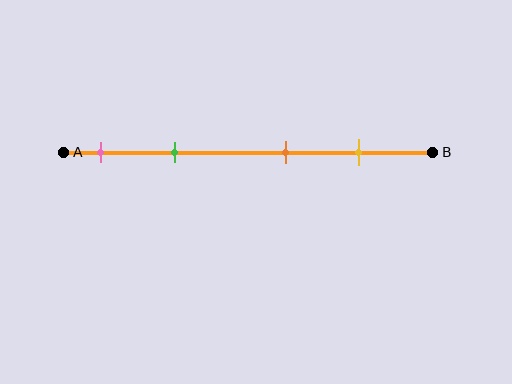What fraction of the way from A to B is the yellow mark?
The yellow mark is approximately 80% (0.8) of the way from A to B.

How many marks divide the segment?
There are 4 marks dividing the segment.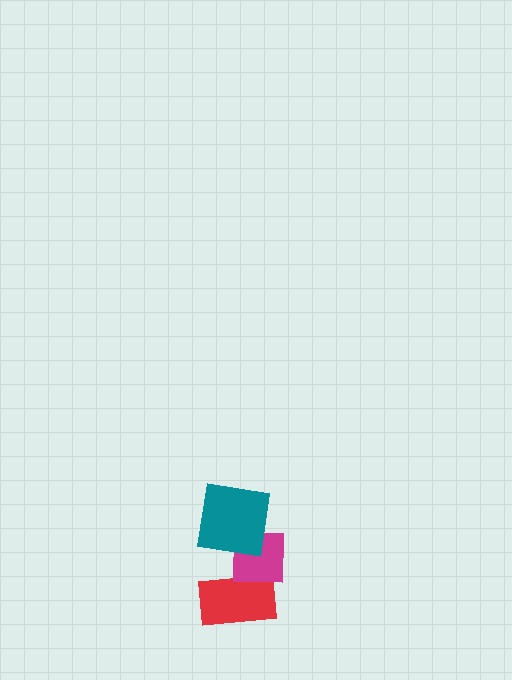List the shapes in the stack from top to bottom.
From top to bottom: the teal square, the magenta square, the red rectangle.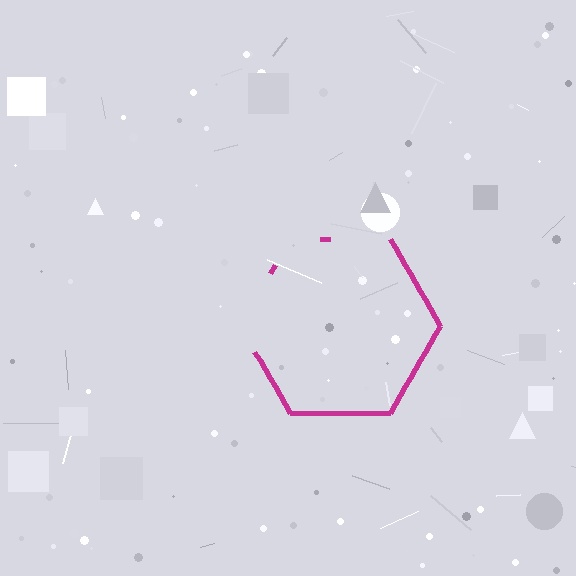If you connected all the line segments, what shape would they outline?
They would outline a hexagon.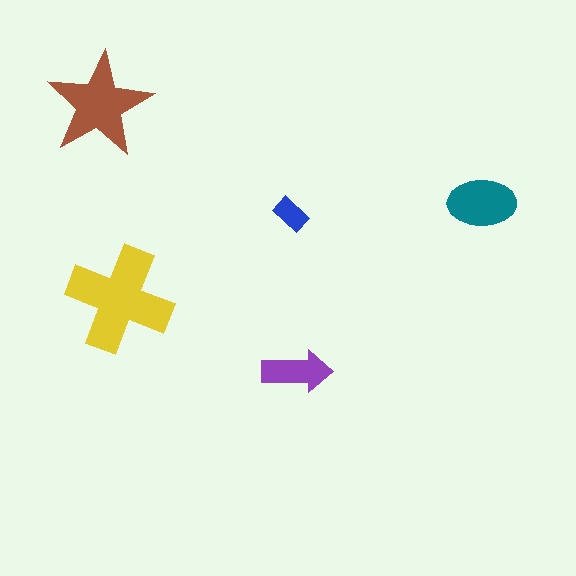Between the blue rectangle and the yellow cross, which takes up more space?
The yellow cross.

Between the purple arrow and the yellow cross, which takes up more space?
The yellow cross.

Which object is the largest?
The yellow cross.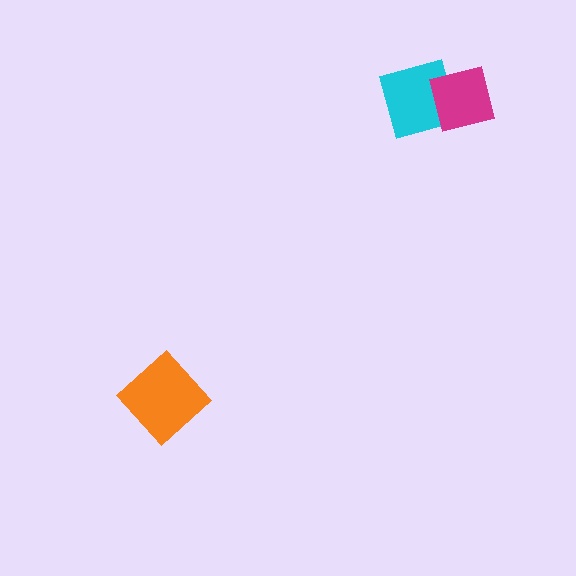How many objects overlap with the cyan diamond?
1 object overlaps with the cyan diamond.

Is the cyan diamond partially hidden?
Yes, it is partially covered by another shape.